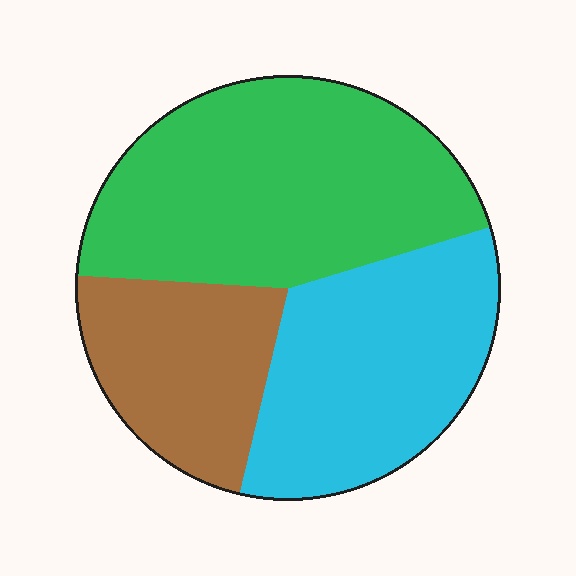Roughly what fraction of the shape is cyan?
Cyan takes up about one third (1/3) of the shape.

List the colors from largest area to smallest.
From largest to smallest: green, cyan, brown.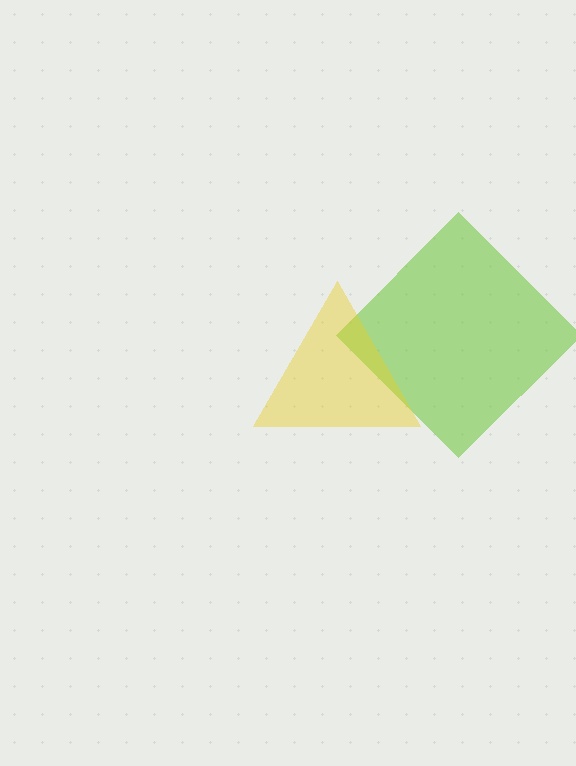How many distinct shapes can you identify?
There are 2 distinct shapes: a lime diamond, a yellow triangle.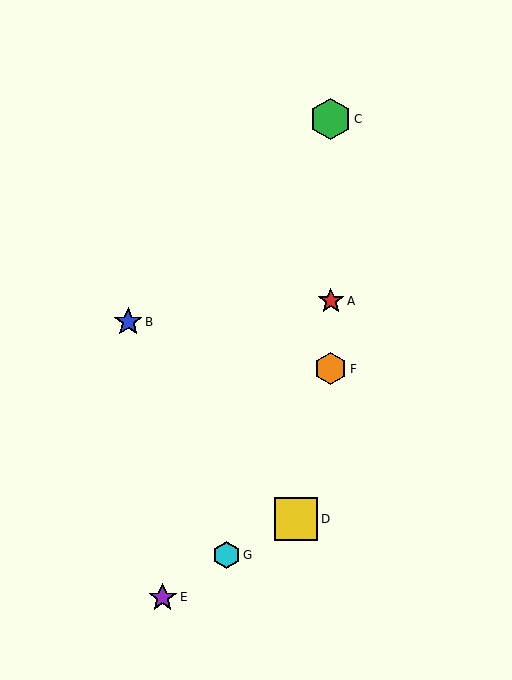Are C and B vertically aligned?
No, C is at x≈331 and B is at x≈128.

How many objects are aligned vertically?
3 objects (A, C, F) are aligned vertically.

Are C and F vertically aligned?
Yes, both are at x≈331.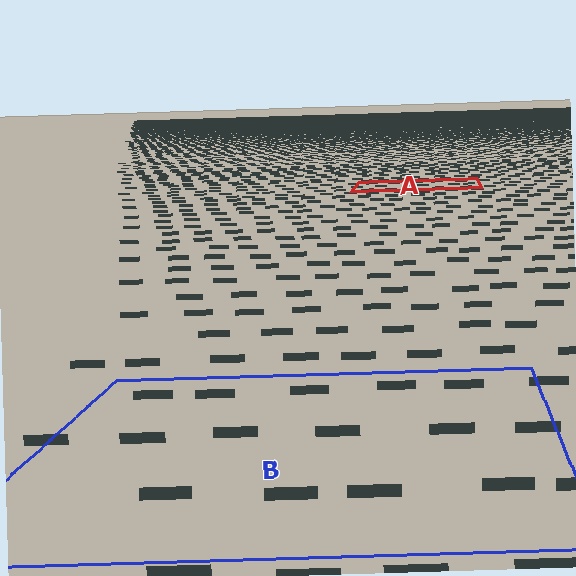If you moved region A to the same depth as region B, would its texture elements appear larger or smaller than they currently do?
They would appear larger. At a closer depth, the same texture elements are projected at a bigger on-screen size.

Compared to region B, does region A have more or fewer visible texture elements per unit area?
Region A has more texture elements per unit area — they are packed more densely because it is farther away.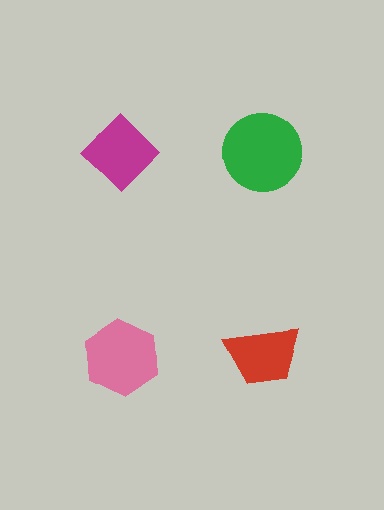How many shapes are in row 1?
2 shapes.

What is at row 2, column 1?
A pink hexagon.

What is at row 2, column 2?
A red trapezoid.